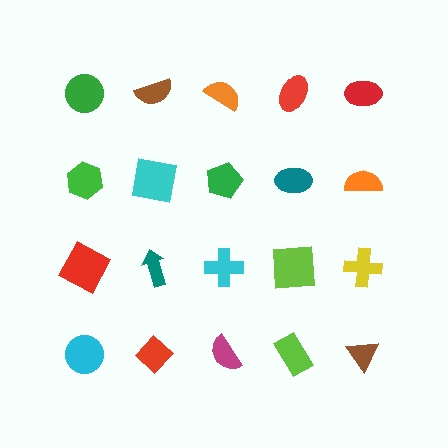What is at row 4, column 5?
A brown triangle.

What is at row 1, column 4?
A red ellipse.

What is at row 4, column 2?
A red diamond.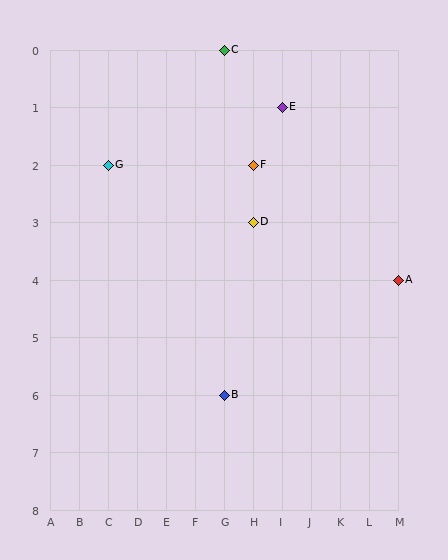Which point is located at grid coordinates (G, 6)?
Point B is at (G, 6).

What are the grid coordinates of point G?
Point G is at grid coordinates (C, 2).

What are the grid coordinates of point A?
Point A is at grid coordinates (M, 4).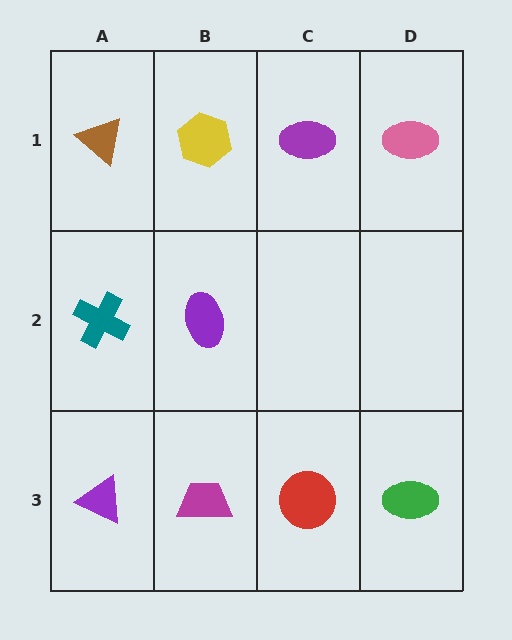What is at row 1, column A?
A brown triangle.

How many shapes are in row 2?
2 shapes.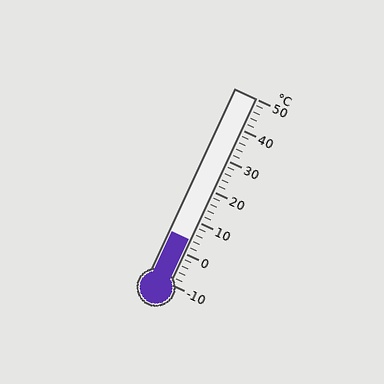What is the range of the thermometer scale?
The thermometer scale ranges from -10°C to 50°C.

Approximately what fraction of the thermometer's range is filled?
The thermometer is filled to approximately 25% of its range.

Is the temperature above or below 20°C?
The temperature is below 20°C.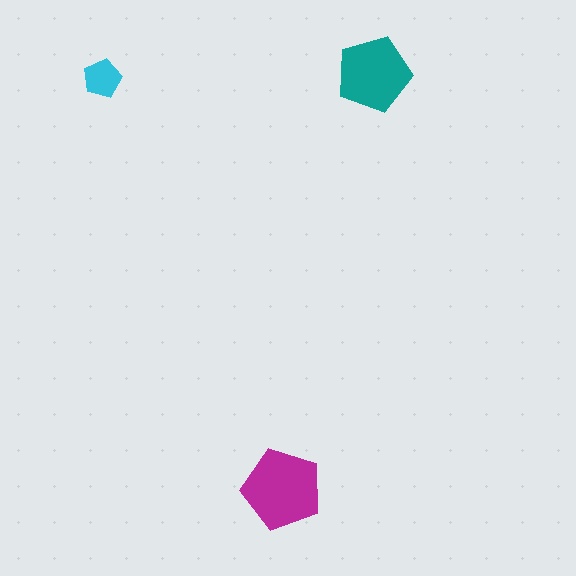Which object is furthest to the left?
The cyan pentagon is leftmost.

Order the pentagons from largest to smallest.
the magenta one, the teal one, the cyan one.